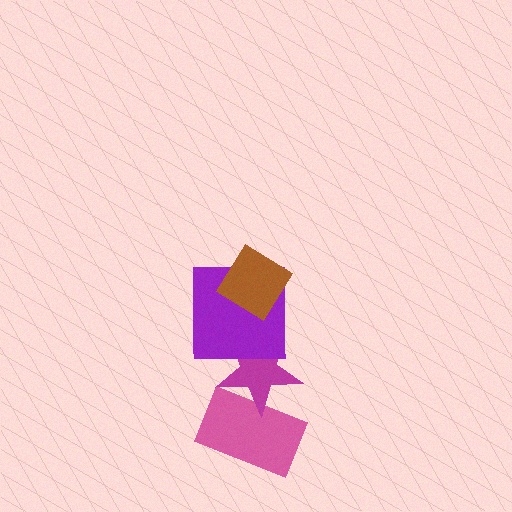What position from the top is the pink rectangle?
The pink rectangle is 4th from the top.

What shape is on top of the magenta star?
The purple square is on top of the magenta star.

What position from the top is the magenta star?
The magenta star is 3rd from the top.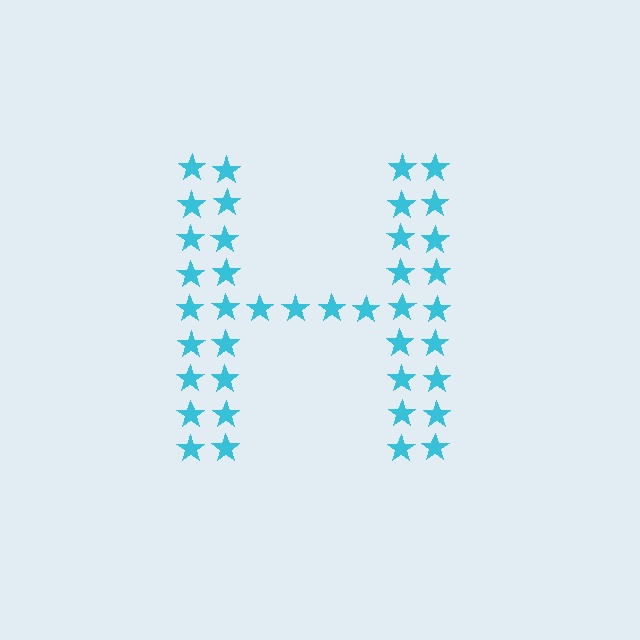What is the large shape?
The large shape is the letter H.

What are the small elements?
The small elements are stars.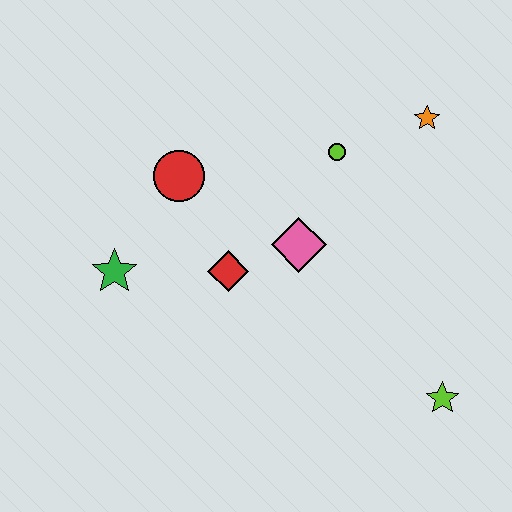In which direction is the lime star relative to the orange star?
The lime star is below the orange star.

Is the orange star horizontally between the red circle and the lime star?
Yes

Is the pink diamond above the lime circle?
No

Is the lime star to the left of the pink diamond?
No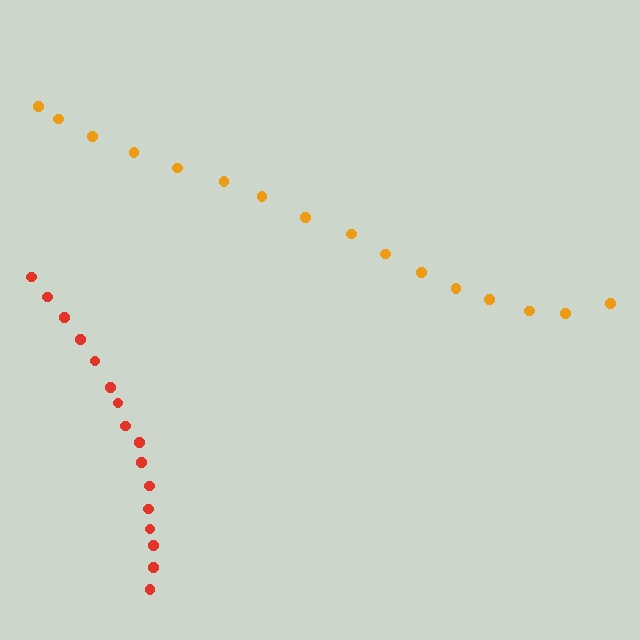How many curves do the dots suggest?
There are 2 distinct paths.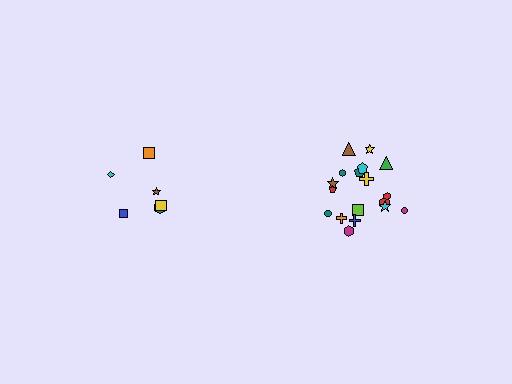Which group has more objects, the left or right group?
The right group.